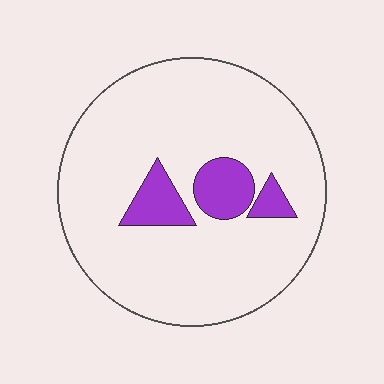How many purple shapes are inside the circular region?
3.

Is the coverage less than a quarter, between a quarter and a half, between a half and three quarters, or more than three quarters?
Less than a quarter.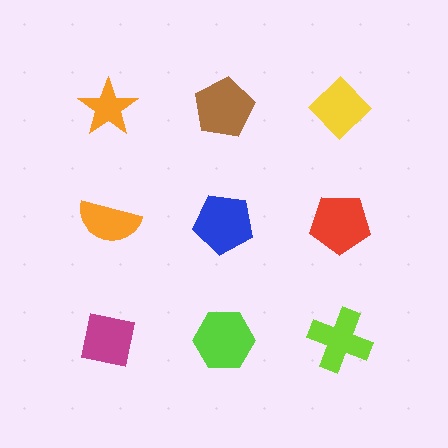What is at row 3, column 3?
A lime cross.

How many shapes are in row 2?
3 shapes.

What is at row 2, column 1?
An orange semicircle.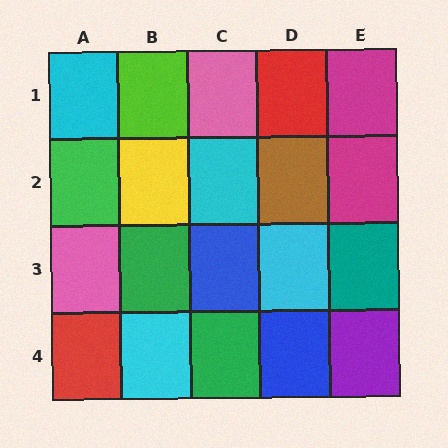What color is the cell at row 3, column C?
Blue.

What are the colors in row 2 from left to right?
Green, yellow, cyan, brown, magenta.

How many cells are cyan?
4 cells are cyan.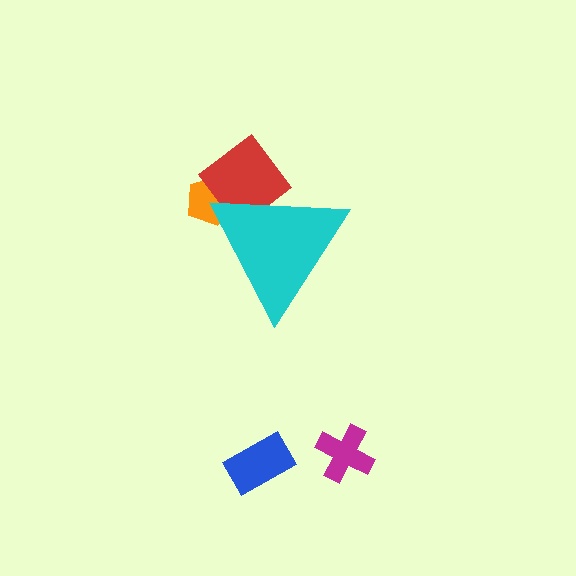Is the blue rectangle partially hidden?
No, the blue rectangle is fully visible.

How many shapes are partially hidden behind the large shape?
2 shapes are partially hidden.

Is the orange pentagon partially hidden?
Yes, the orange pentagon is partially hidden behind the cyan triangle.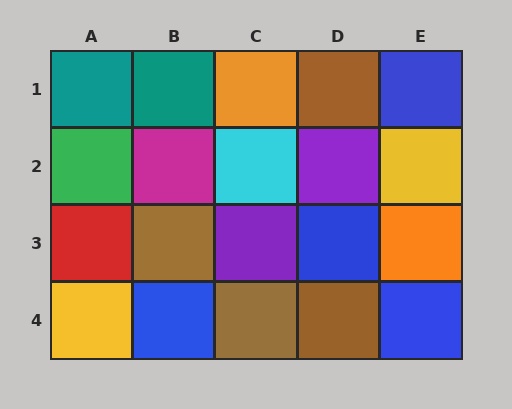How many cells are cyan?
1 cell is cyan.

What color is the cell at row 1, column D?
Brown.